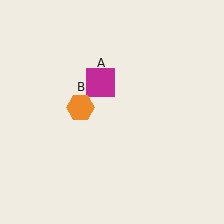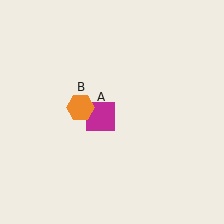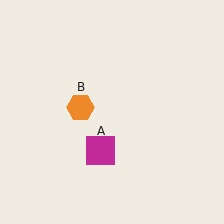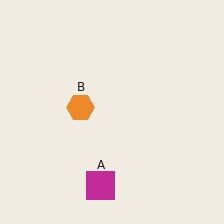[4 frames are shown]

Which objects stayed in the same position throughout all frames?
Orange hexagon (object B) remained stationary.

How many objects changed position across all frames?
1 object changed position: magenta square (object A).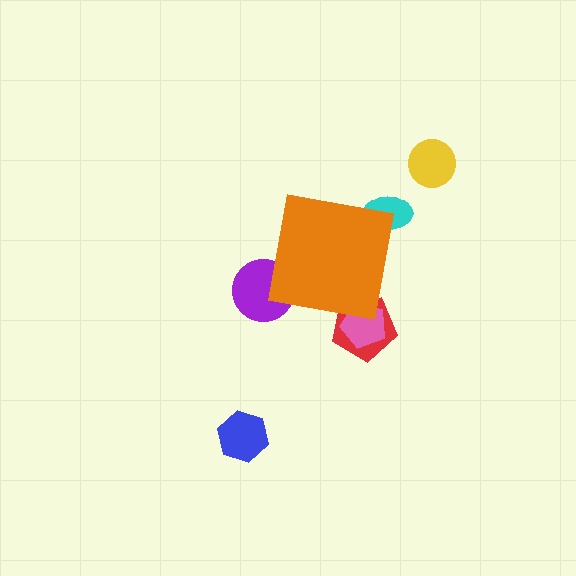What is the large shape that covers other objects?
An orange square.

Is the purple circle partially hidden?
Yes, the purple circle is partially hidden behind the orange square.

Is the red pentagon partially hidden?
Yes, the red pentagon is partially hidden behind the orange square.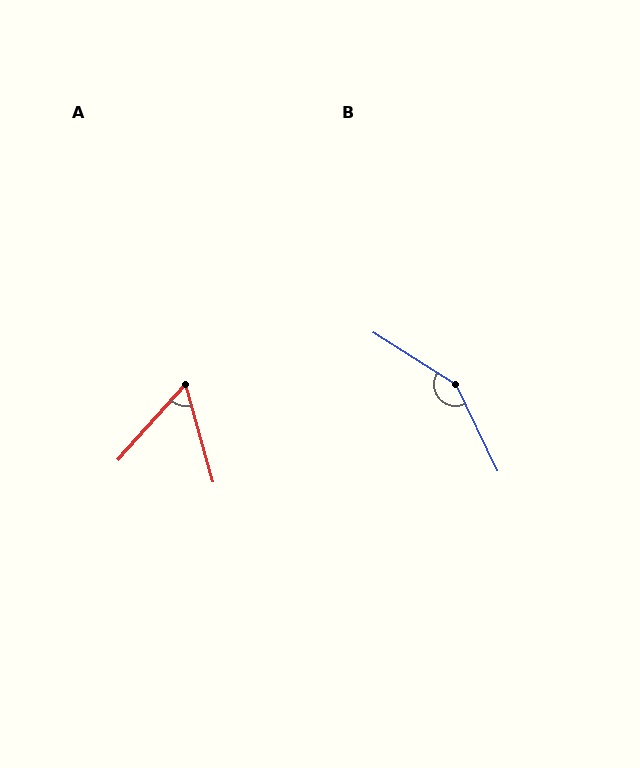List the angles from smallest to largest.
A (58°), B (148°).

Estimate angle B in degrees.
Approximately 148 degrees.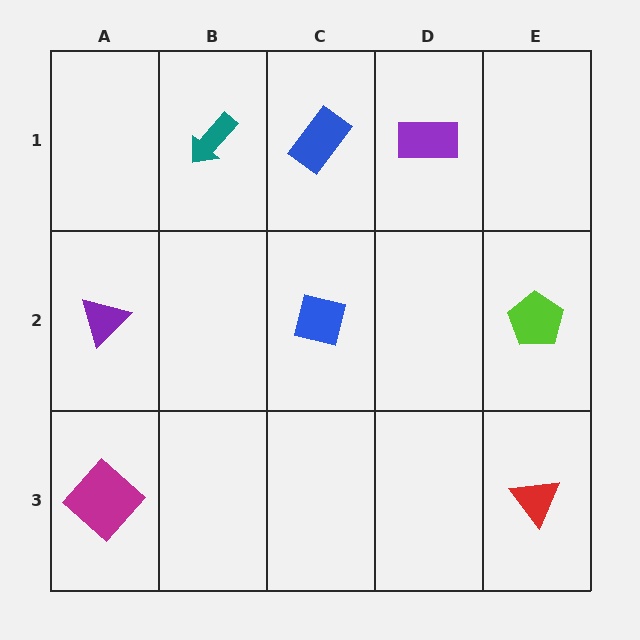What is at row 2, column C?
A blue square.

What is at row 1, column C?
A blue rectangle.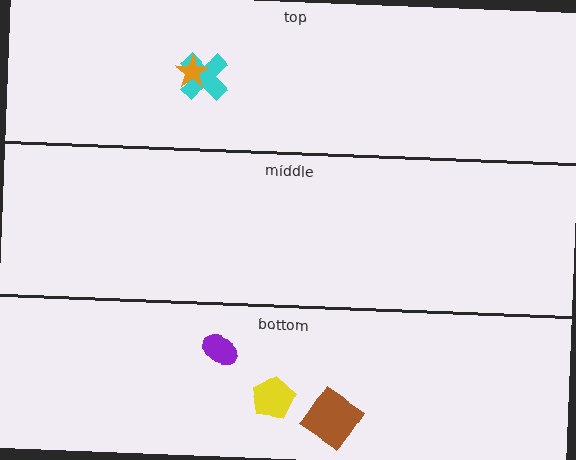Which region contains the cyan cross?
The top region.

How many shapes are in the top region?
2.